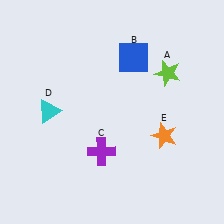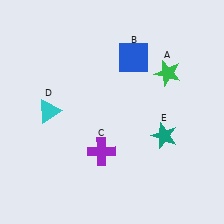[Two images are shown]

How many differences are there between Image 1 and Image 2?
There are 2 differences between the two images.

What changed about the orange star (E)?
In Image 1, E is orange. In Image 2, it changed to teal.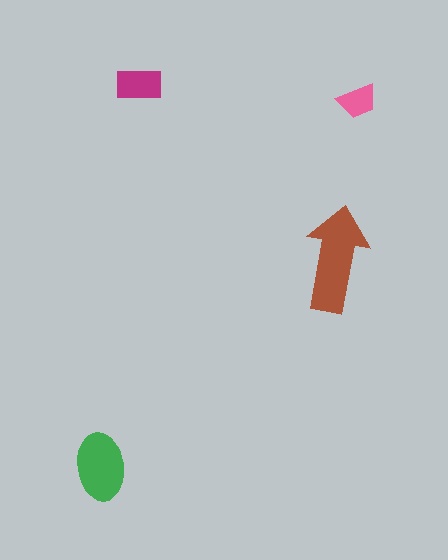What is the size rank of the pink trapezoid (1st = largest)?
4th.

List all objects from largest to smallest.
The brown arrow, the green ellipse, the magenta rectangle, the pink trapezoid.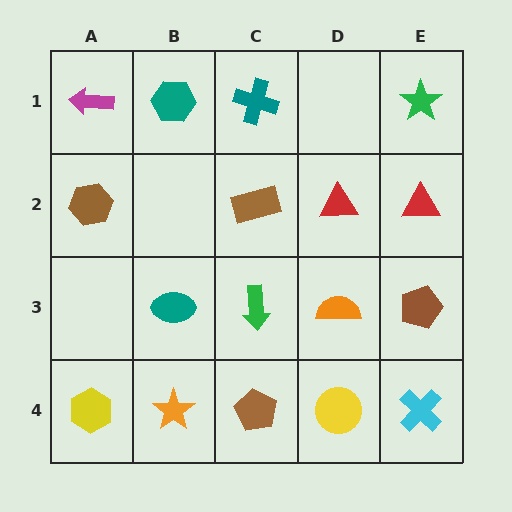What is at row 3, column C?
A green arrow.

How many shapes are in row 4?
5 shapes.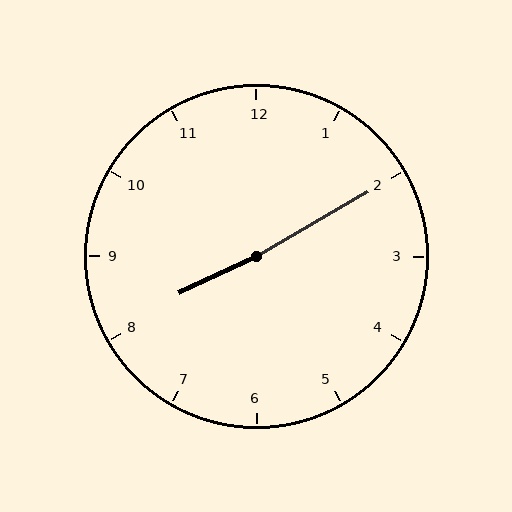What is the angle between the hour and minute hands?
Approximately 175 degrees.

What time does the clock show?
8:10.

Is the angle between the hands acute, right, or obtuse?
It is obtuse.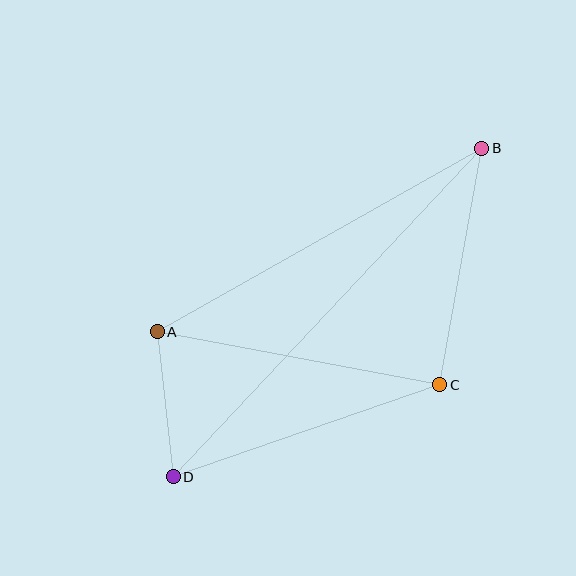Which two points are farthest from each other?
Points B and D are farthest from each other.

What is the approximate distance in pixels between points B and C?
The distance between B and C is approximately 240 pixels.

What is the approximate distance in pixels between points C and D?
The distance between C and D is approximately 282 pixels.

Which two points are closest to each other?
Points A and D are closest to each other.